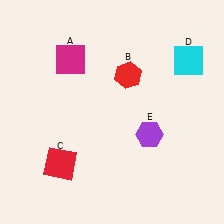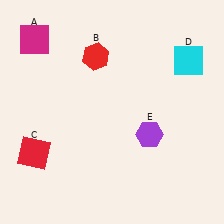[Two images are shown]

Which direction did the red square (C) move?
The red square (C) moved left.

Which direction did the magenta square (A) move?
The magenta square (A) moved left.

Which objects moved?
The objects that moved are: the magenta square (A), the red hexagon (B), the red square (C).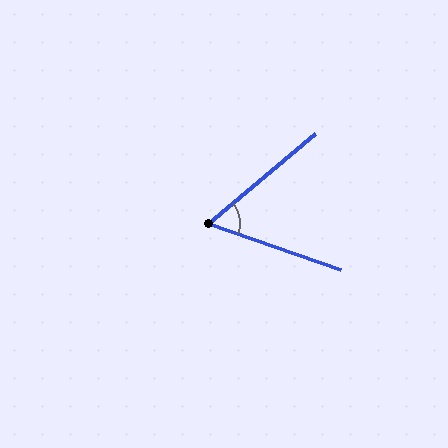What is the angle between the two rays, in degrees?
Approximately 60 degrees.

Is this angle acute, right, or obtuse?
It is acute.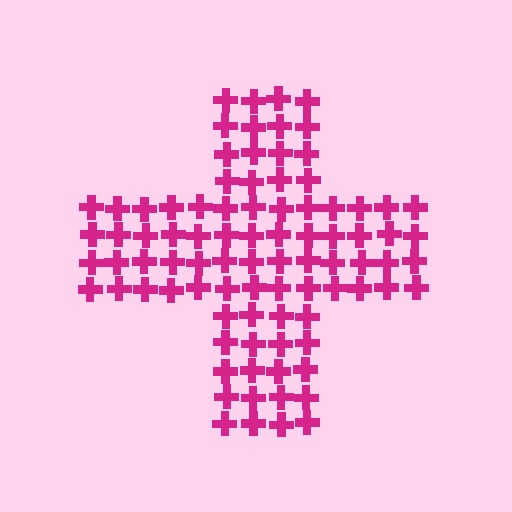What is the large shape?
The large shape is a cross.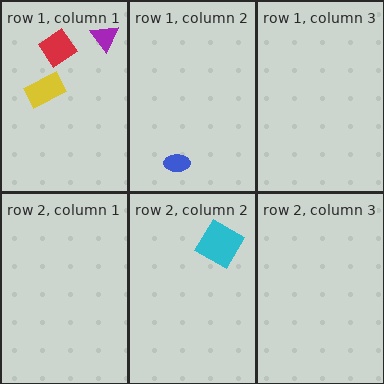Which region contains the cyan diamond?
The row 2, column 2 region.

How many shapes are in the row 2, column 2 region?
1.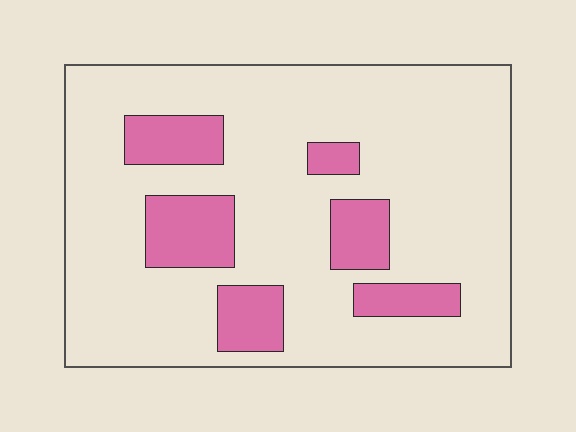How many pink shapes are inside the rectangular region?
6.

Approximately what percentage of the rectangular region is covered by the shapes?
Approximately 20%.